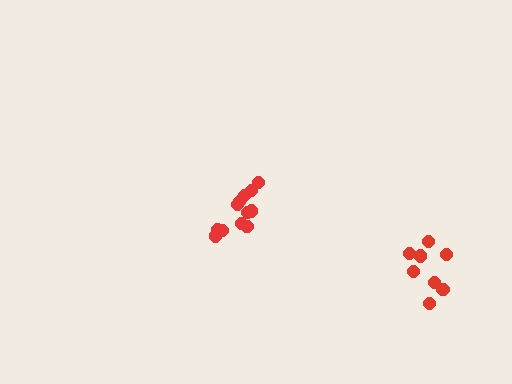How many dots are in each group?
Group 1: 12 dots, Group 2: 8 dots (20 total).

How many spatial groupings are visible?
There are 2 spatial groupings.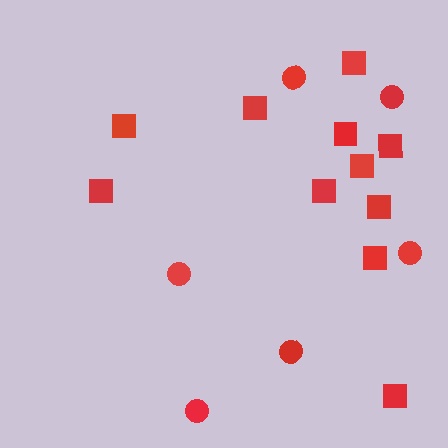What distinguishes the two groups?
There are 2 groups: one group of squares (11) and one group of circles (6).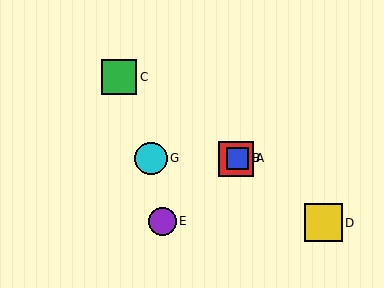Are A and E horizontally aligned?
No, A is at y≈159 and E is at y≈221.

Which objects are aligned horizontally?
Objects A, B, F, G are aligned horizontally.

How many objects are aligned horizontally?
4 objects (A, B, F, G) are aligned horizontally.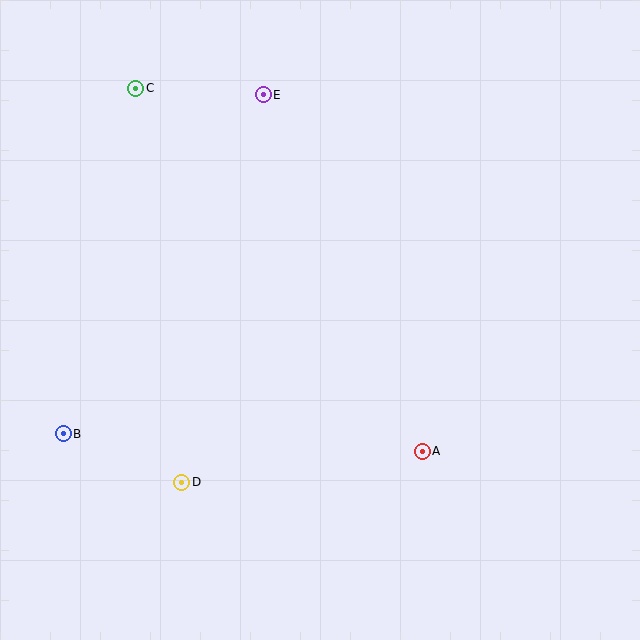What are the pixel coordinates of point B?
Point B is at (63, 434).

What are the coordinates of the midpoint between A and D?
The midpoint between A and D is at (302, 467).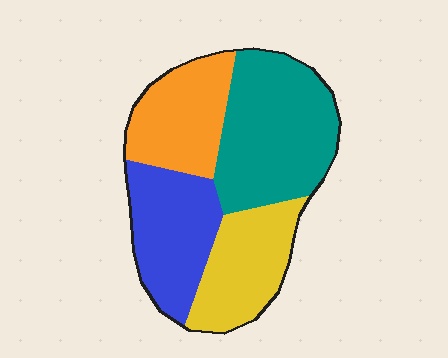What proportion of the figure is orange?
Orange takes up between a sixth and a third of the figure.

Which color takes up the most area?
Teal, at roughly 35%.